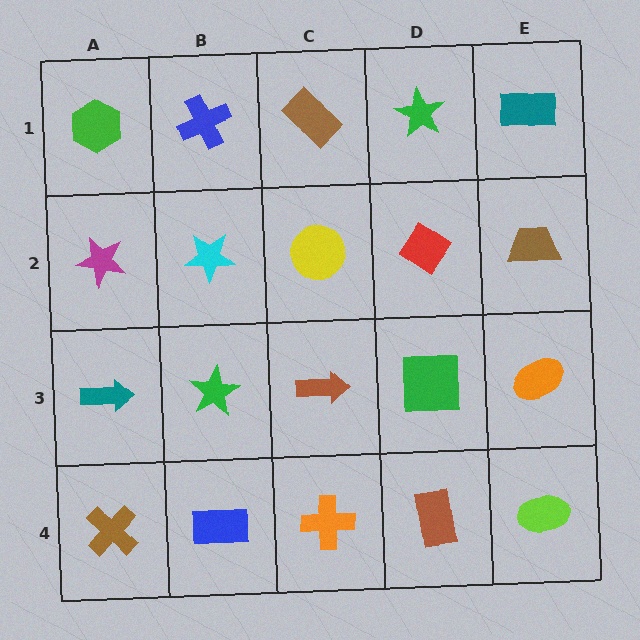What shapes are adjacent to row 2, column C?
A brown rectangle (row 1, column C), a brown arrow (row 3, column C), a cyan star (row 2, column B), a red diamond (row 2, column D).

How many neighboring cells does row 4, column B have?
3.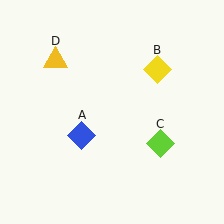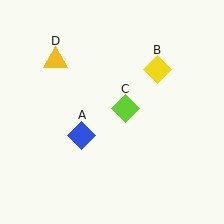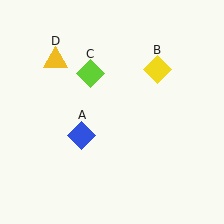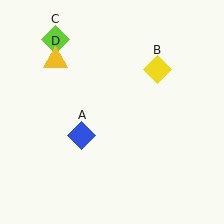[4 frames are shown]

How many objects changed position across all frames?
1 object changed position: lime diamond (object C).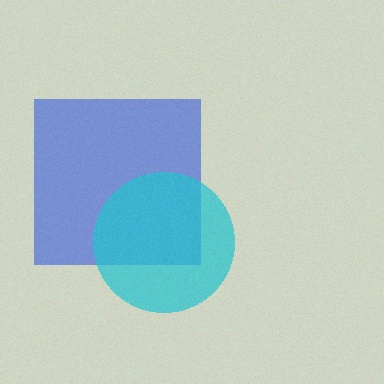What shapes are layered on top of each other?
The layered shapes are: a blue square, a cyan circle.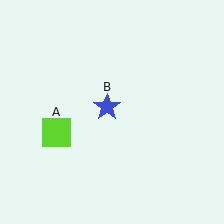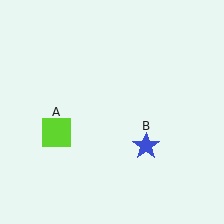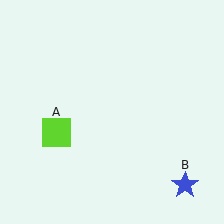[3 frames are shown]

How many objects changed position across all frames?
1 object changed position: blue star (object B).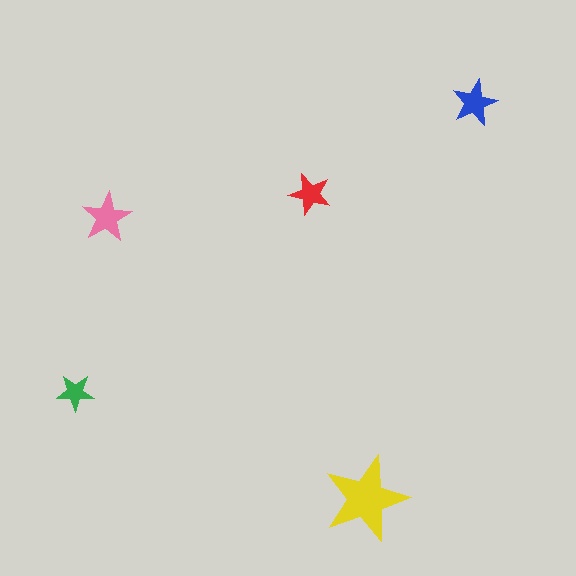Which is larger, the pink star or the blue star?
The pink one.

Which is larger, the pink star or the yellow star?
The yellow one.